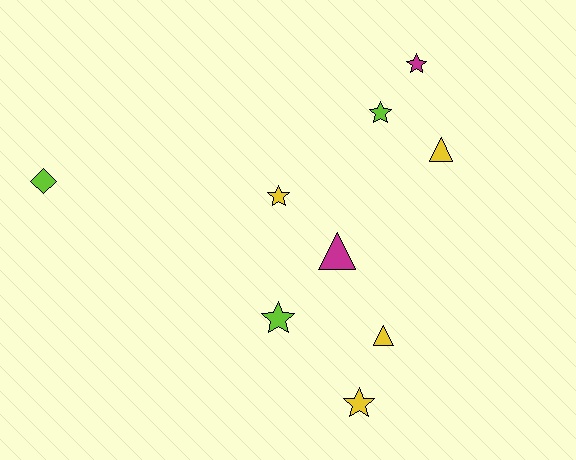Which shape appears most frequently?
Star, with 5 objects.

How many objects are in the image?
There are 9 objects.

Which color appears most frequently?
Yellow, with 4 objects.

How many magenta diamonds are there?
There are no magenta diamonds.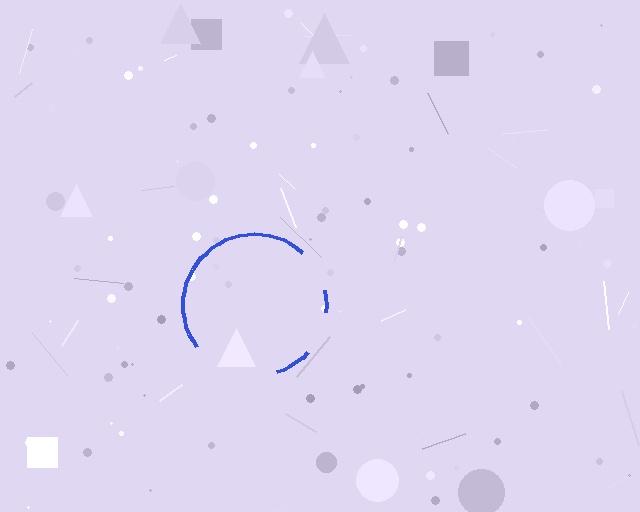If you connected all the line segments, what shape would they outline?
They would outline a circle.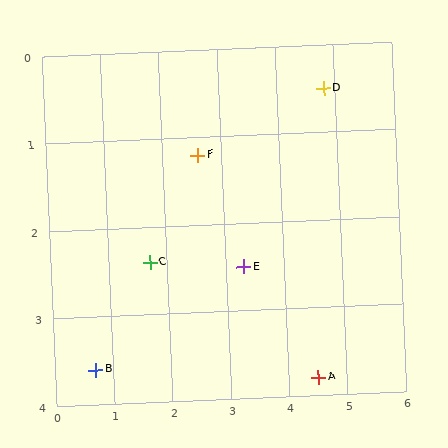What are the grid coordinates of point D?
Point D is at approximately (4.8, 0.5).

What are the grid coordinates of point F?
Point F is at approximately (2.6, 1.2).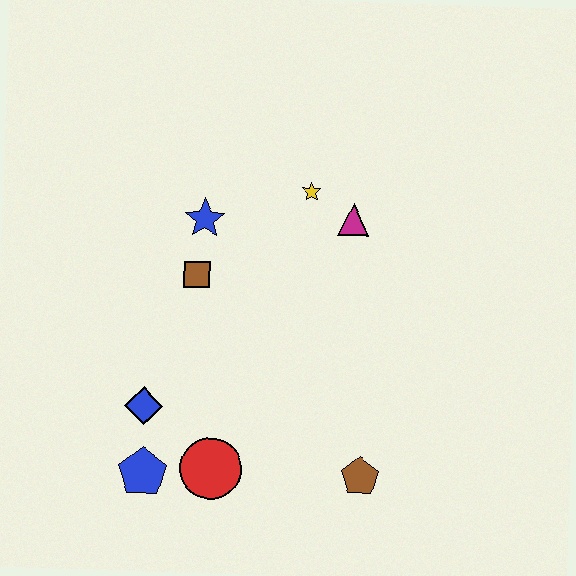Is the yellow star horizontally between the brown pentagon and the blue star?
Yes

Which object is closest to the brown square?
The blue star is closest to the brown square.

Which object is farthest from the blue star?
The brown pentagon is farthest from the blue star.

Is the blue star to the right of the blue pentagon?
Yes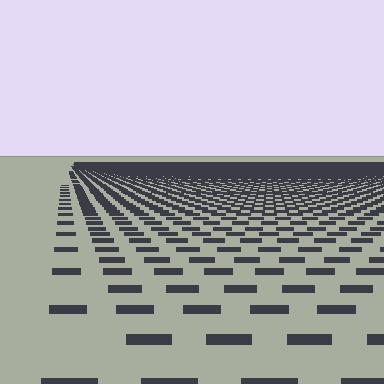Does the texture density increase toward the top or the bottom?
Density increases toward the top.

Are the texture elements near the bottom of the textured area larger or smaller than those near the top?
Larger. Near the bottom, elements are closer to the viewer and appear at a bigger on-screen size.